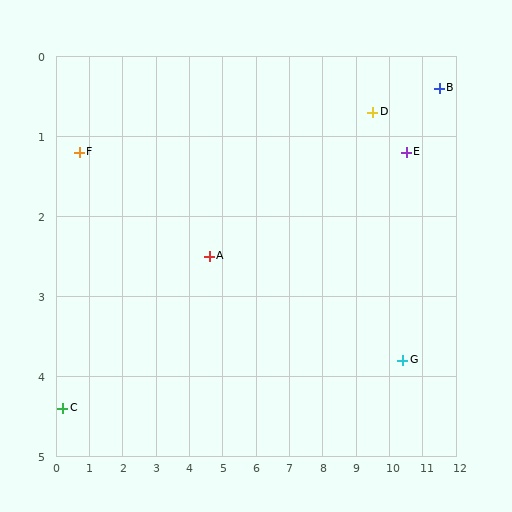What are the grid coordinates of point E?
Point E is at approximately (10.5, 1.2).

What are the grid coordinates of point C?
Point C is at approximately (0.2, 4.4).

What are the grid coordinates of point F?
Point F is at approximately (0.7, 1.2).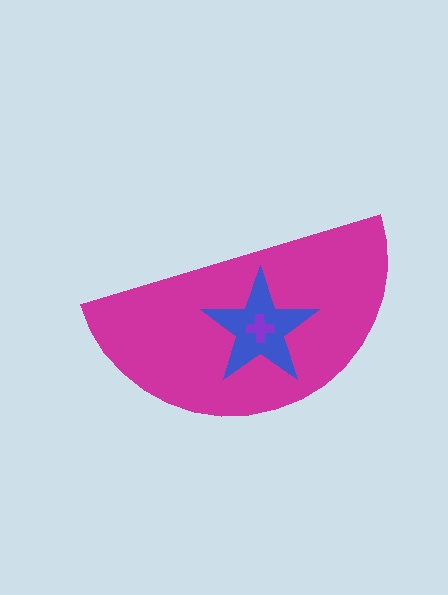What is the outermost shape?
The magenta semicircle.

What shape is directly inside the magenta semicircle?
The blue star.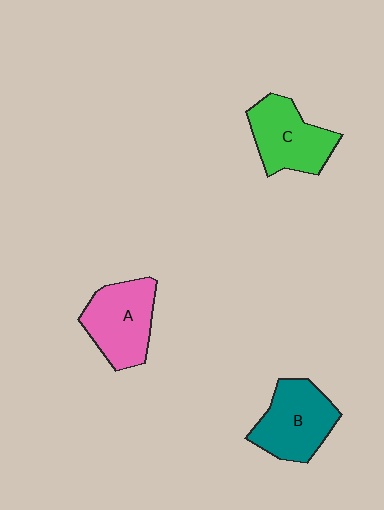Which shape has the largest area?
Shape B (teal).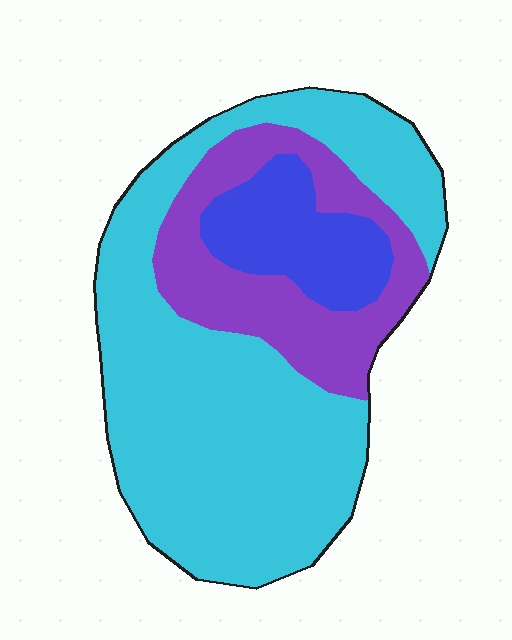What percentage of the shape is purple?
Purple takes up less than a quarter of the shape.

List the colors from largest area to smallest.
From largest to smallest: cyan, purple, blue.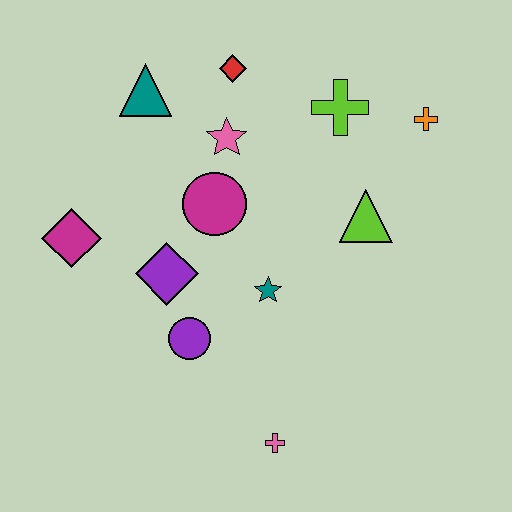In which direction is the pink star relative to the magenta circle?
The pink star is above the magenta circle.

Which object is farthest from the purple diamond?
The orange cross is farthest from the purple diamond.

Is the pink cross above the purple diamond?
No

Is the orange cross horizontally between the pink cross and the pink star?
No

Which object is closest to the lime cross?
The orange cross is closest to the lime cross.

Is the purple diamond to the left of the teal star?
Yes